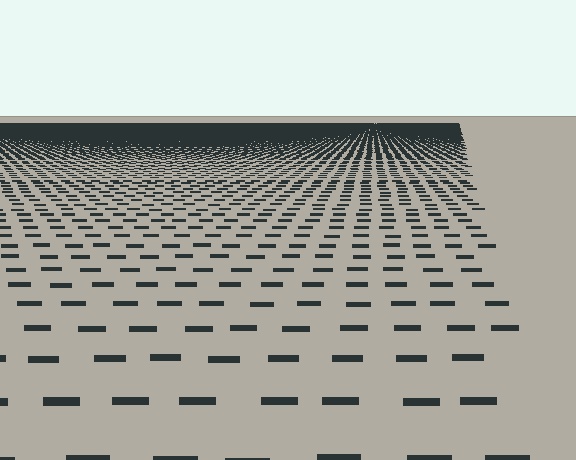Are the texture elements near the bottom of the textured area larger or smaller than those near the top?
Larger. Near the bottom, elements are closer to the viewer and appear at a bigger on-screen size.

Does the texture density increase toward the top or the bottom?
Density increases toward the top.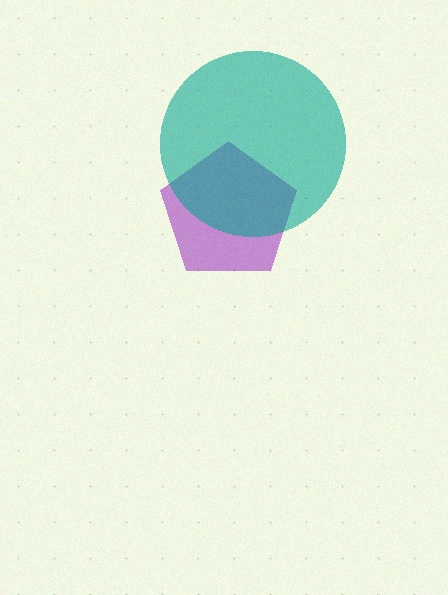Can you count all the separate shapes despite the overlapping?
Yes, there are 2 separate shapes.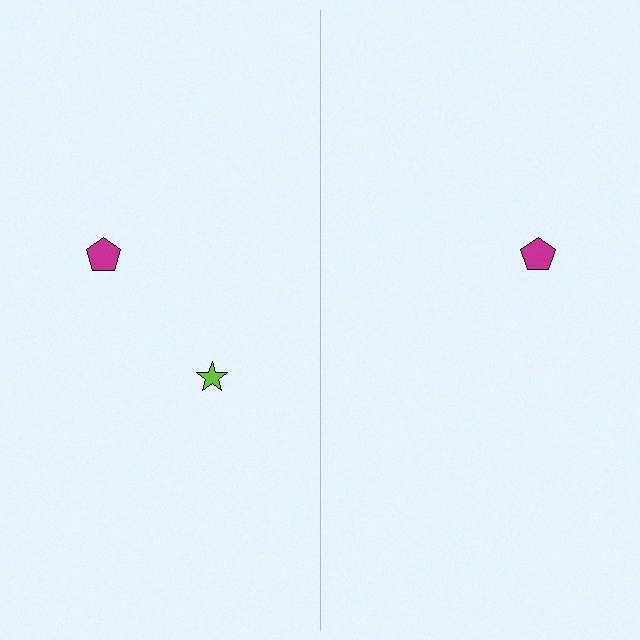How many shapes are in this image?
There are 3 shapes in this image.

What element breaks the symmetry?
A lime star is missing from the right side.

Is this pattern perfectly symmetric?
No, the pattern is not perfectly symmetric. A lime star is missing from the right side.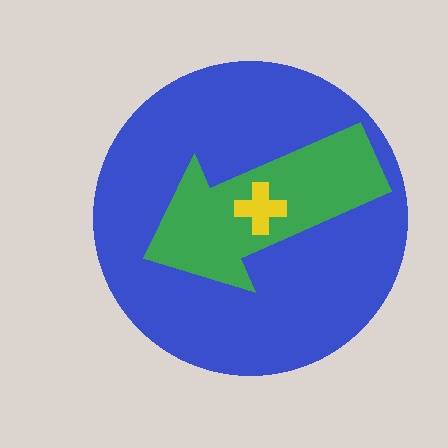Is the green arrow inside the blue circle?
Yes.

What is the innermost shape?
The yellow cross.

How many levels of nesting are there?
3.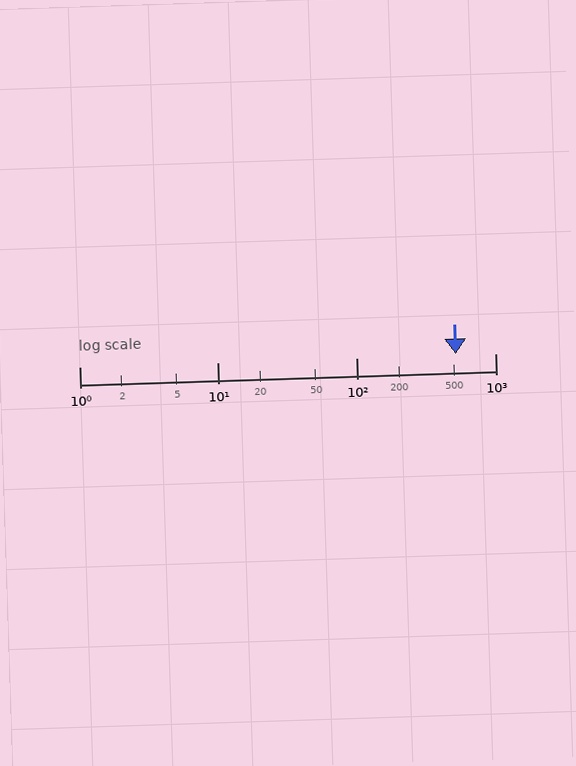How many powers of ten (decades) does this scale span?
The scale spans 3 decades, from 1 to 1000.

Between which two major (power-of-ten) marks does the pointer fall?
The pointer is between 100 and 1000.